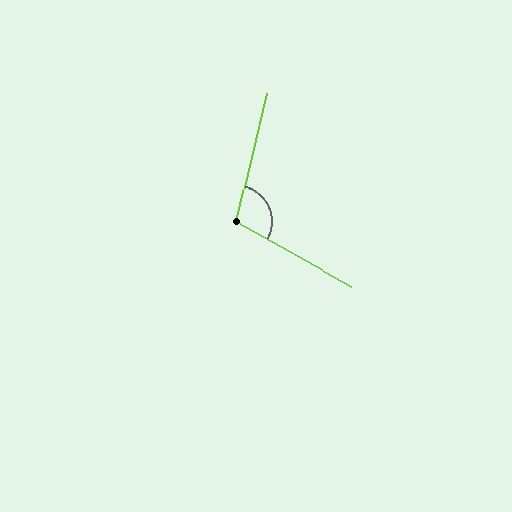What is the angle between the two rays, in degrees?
Approximately 106 degrees.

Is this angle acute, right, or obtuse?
It is obtuse.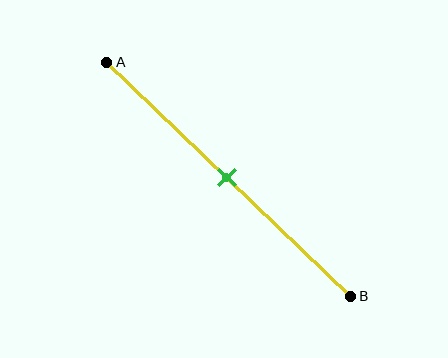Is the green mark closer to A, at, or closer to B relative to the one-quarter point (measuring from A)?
The green mark is closer to point B than the one-quarter point of segment AB.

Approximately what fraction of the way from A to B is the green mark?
The green mark is approximately 50% of the way from A to B.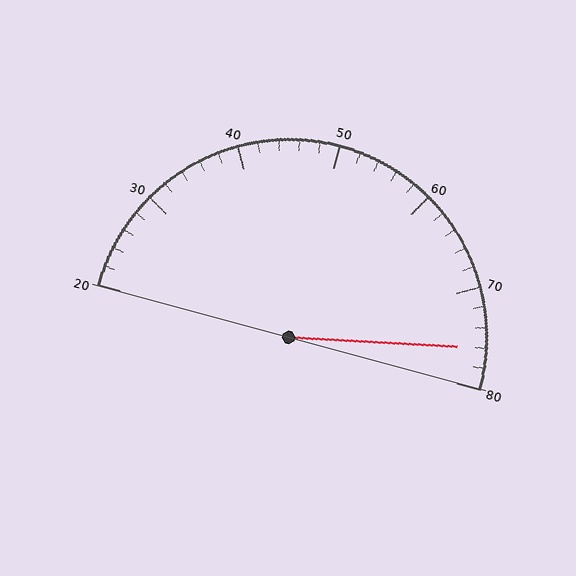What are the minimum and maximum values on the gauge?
The gauge ranges from 20 to 80.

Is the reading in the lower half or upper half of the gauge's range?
The reading is in the upper half of the range (20 to 80).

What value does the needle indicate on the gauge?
The needle indicates approximately 76.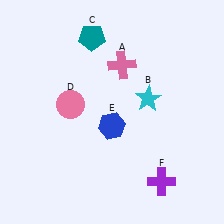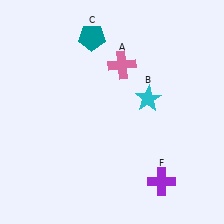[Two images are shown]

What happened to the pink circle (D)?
The pink circle (D) was removed in Image 2. It was in the top-left area of Image 1.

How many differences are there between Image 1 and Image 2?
There are 2 differences between the two images.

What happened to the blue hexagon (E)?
The blue hexagon (E) was removed in Image 2. It was in the bottom-left area of Image 1.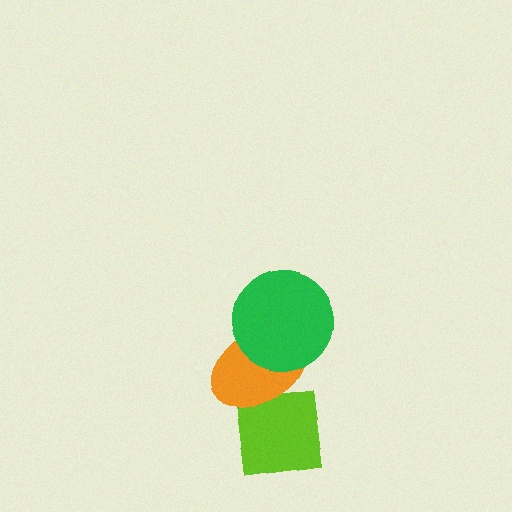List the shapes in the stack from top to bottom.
From top to bottom: the green circle, the orange ellipse, the lime square.